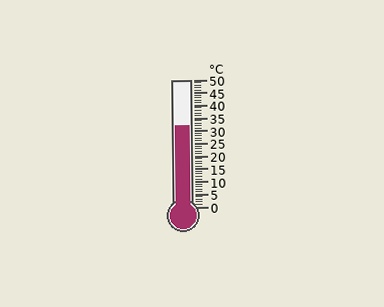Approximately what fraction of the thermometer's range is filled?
The thermometer is filled to approximately 65% of its range.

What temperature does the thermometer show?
The thermometer shows approximately 32°C.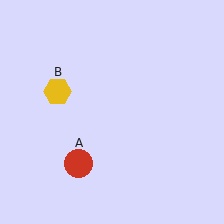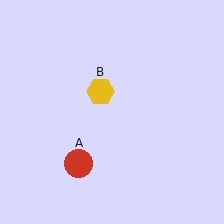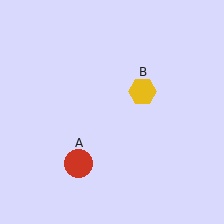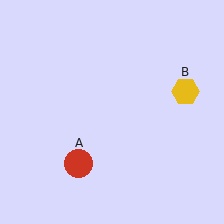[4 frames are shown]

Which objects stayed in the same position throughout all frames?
Red circle (object A) remained stationary.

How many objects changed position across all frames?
1 object changed position: yellow hexagon (object B).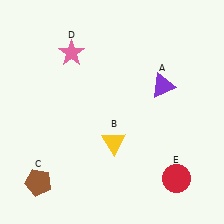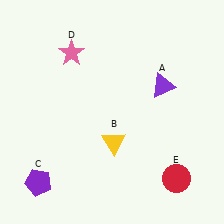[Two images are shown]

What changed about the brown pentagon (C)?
In Image 1, C is brown. In Image 2, it changed to purple.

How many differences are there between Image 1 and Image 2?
There is 1 difference between the two images.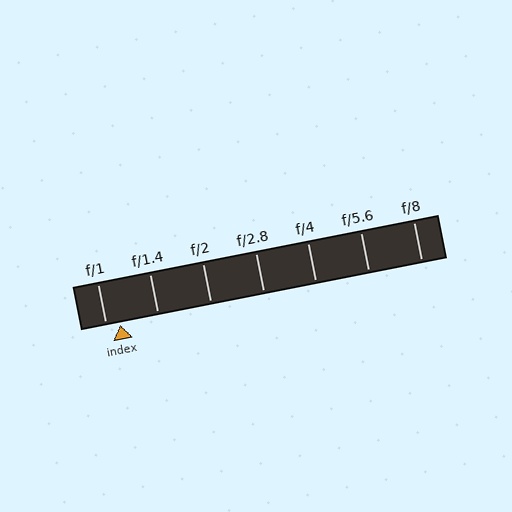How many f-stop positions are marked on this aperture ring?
There are 7 f-stop positions marked.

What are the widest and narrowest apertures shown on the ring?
The widest aperture shown is f/1 and the narrowest is f/8.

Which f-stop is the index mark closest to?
The index mark is closest to f/1.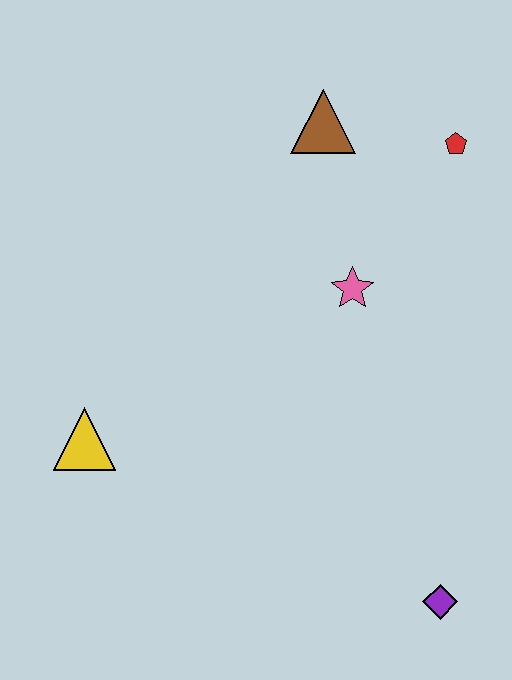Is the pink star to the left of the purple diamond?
Yes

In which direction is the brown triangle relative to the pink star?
The brown triangle is above the pink star.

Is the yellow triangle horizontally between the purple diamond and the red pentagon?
No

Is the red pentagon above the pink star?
Yes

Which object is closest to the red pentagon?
The brown triangle is closest to the red pentagon.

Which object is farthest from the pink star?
The purple diamond is farthest from the pink star.